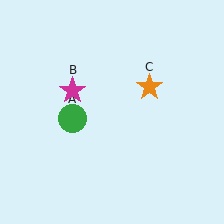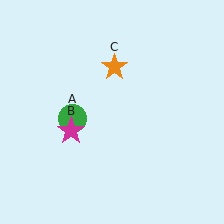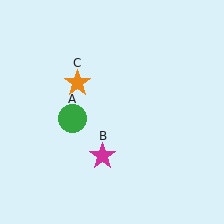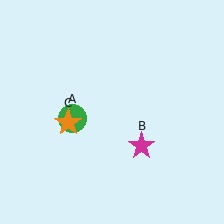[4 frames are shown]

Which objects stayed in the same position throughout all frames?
Green circle (object A) remained stationary.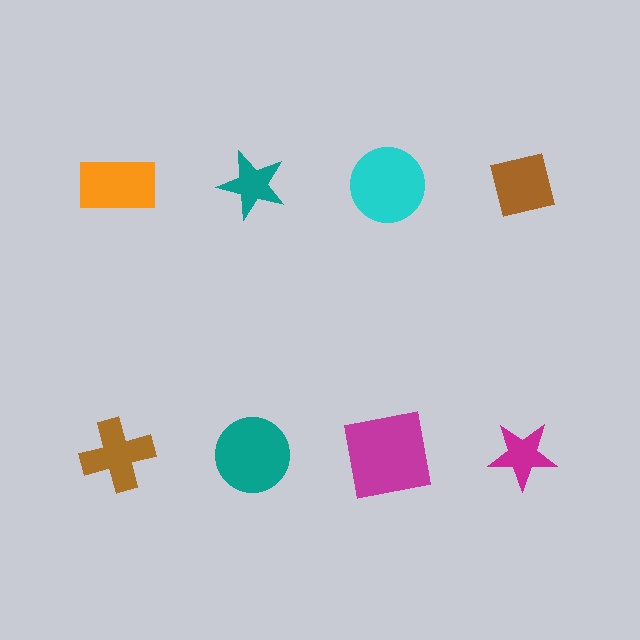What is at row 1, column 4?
A brown square.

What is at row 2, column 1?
A brown cross.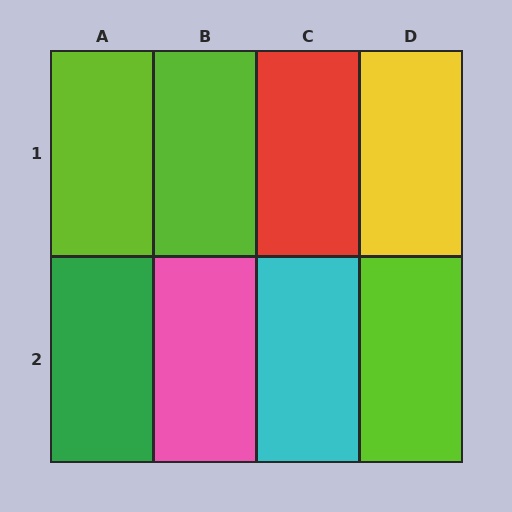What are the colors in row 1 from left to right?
Lime, lime, red, yellow.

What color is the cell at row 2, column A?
Green.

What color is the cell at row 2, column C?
Cyan.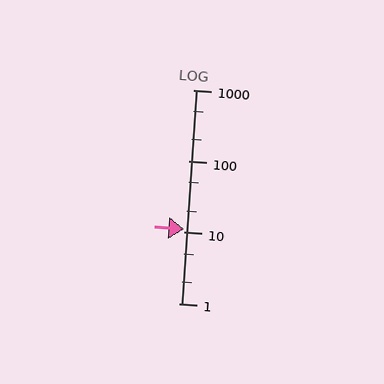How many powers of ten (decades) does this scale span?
The scale spans 3 decades, from 1 to 1000.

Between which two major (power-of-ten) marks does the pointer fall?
The pointer is between 10 and 100.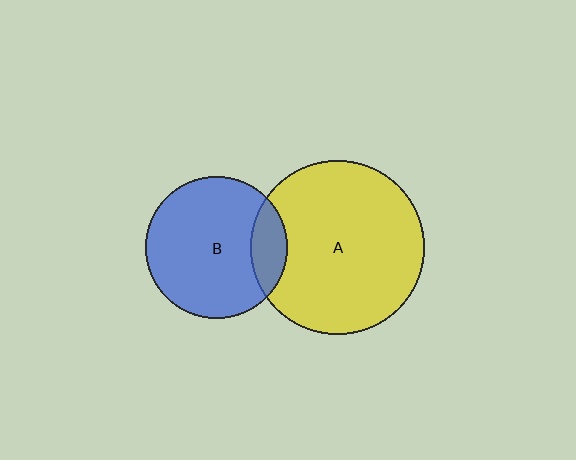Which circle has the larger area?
Circle A (yellow).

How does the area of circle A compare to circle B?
Approximately 1.5 times.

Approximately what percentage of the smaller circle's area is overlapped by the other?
Approximately 15%.